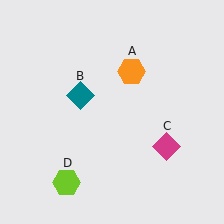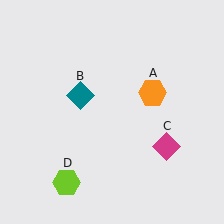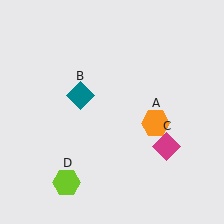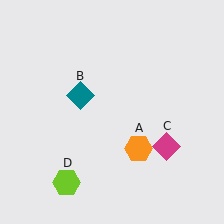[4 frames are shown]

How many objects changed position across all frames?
1 object changed position: orange hexagon (object A).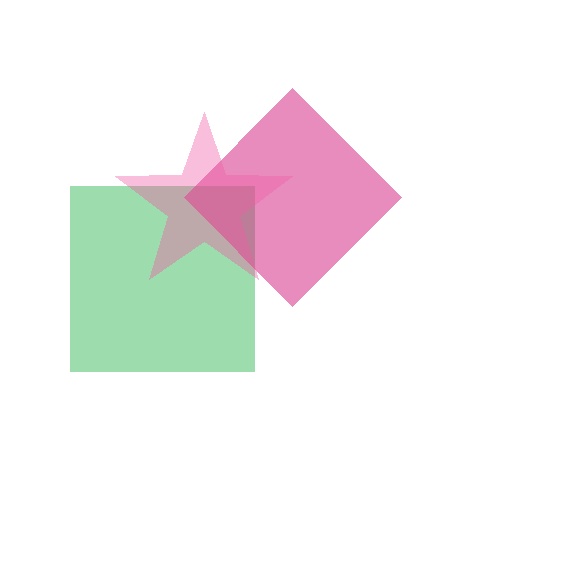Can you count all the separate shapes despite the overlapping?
Yes, there are 3 separate shapes.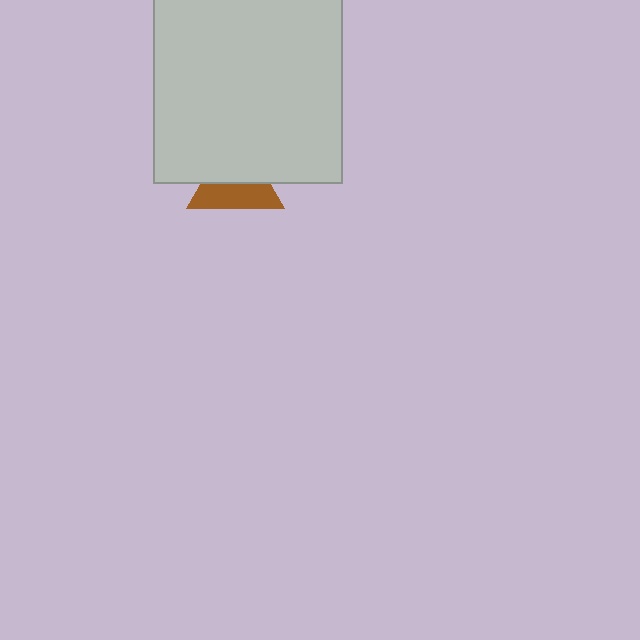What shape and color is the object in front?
The object in front is a light gray square.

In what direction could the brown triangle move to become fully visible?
The brown triangle could move down. That would shift it out from behind the light gray square entirely.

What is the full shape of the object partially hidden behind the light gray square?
The partially hidden object is a brown triangle.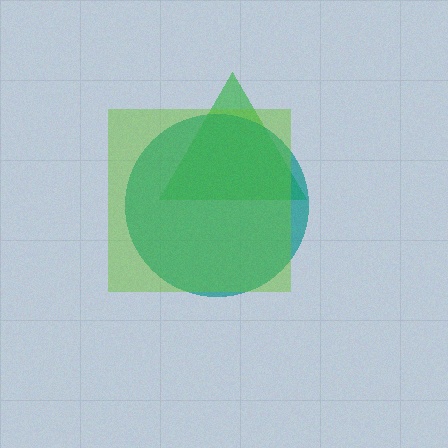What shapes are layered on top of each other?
The layered shapes are: a green triangle, a teal circle, a lime square.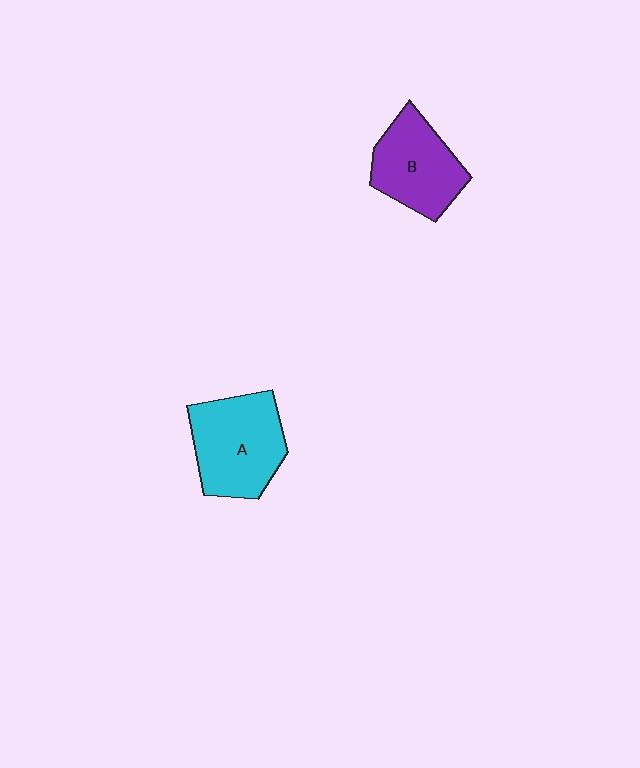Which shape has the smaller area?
Shape B (purple).